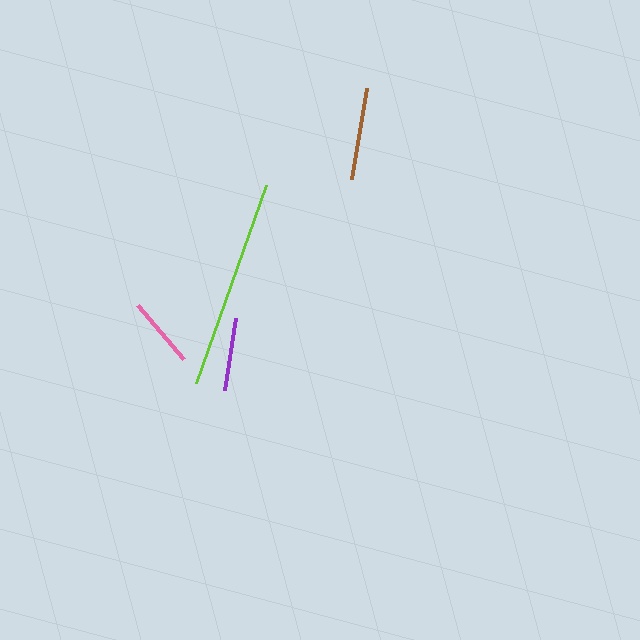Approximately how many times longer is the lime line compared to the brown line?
The lime line is approximately 2.3 times the length of the brown line.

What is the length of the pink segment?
The pink segment is approximately 71 pixels long.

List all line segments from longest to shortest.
From longest to shortest: lime, brown, purple, pink.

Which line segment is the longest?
The lime line is the longest at approximately 210 pixels.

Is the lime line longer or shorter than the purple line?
The lime line is longer than the purple line.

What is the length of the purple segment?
The purple segment is approximately 73 pixels long.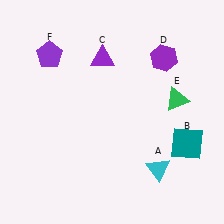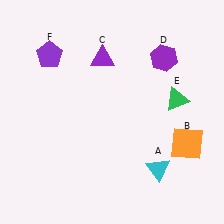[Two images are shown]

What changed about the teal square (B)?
In Image 1, B is teal. In Image 2, it changed to orange.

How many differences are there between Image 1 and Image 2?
There is 1 difference between the two images.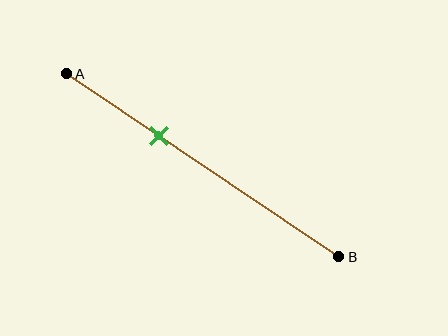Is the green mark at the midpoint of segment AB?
No, the mark is at about 35% from A, not at the 50% midpoint.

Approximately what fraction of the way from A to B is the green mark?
The green mark is approximately 35% of the way from A to B.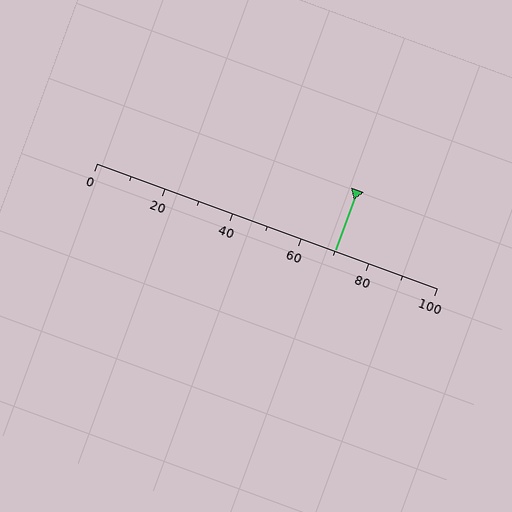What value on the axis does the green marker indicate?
The marker indicates approximately 70.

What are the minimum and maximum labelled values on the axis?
The axis runs from 0 to 100.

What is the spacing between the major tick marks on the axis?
The major ticks are spaced 20 apart.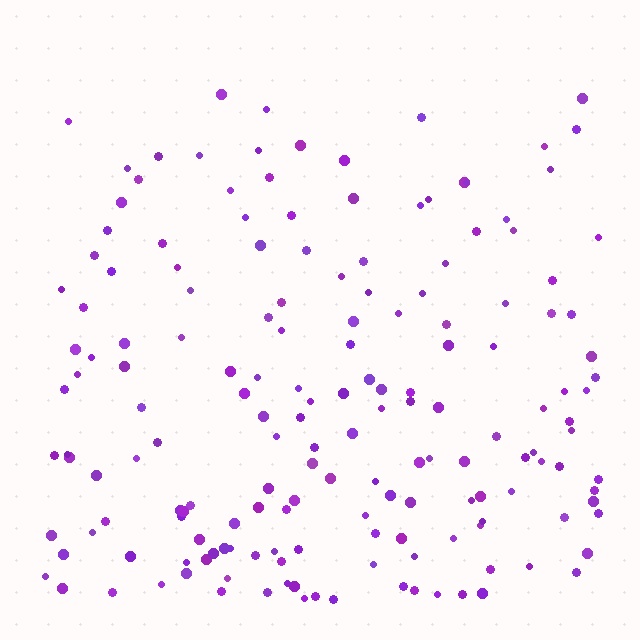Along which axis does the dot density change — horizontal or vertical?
Vertical.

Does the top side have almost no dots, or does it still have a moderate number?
Still a moderate number, just noticeably fewer than the bottom.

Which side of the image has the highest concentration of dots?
The bottom.